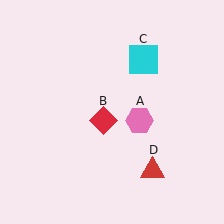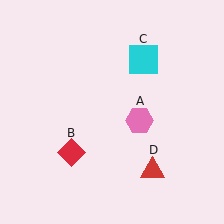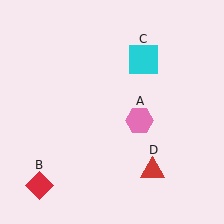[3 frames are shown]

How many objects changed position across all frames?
1 object changed position: red diamond (object B).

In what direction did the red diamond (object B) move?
The red diamond (object B) moved down and to the left.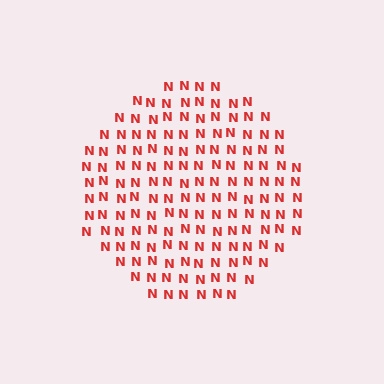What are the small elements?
The small elements are letter N's.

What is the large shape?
The large shape is a circle.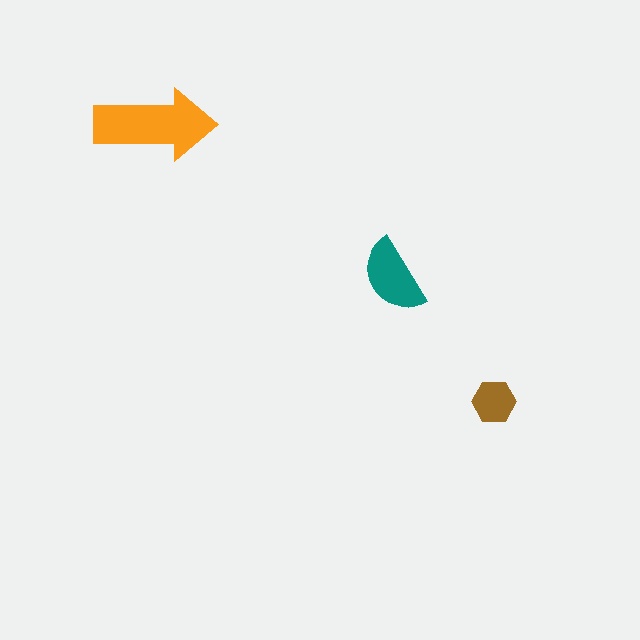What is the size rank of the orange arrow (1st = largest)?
1st.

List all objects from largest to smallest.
The orange arrow, the teal semicircle, the brown hexagon.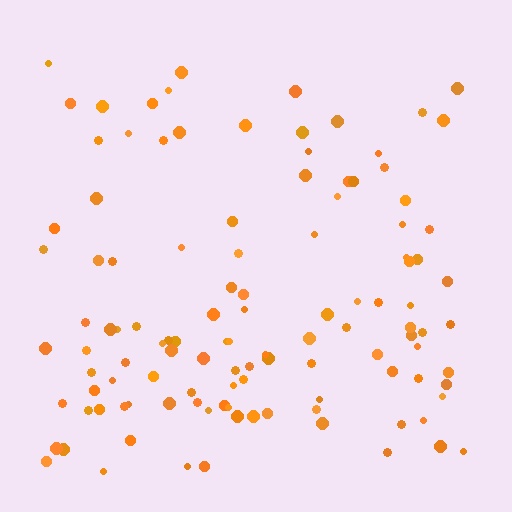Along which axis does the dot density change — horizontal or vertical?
Vertical.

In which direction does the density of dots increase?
From top to bottom, with the bottom side densest.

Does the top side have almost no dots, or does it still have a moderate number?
Still a moderate number, just noticeably fewer than the bottom.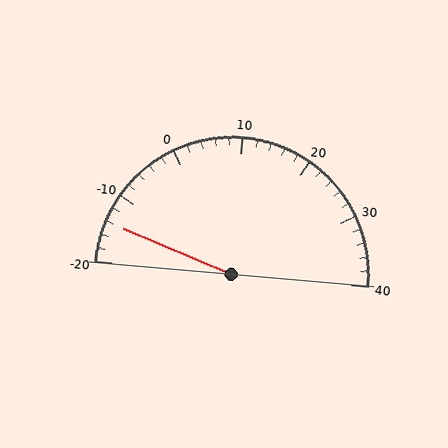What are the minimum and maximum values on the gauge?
The gauge ranges from -20 to 40.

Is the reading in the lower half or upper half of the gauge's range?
The reading is in the lower half of the range (-20 to 40).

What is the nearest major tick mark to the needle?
The nearest major tick mark is -10.